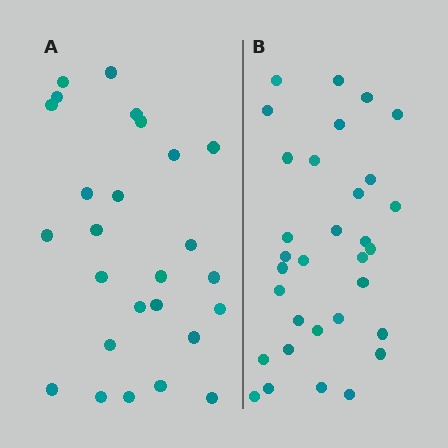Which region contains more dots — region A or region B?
Region B (the right region) has more dots.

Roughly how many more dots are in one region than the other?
Region B has about 6 more dots than region A.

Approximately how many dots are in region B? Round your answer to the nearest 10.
About 30 dots. (The exact count is 32, which rounds to 30.)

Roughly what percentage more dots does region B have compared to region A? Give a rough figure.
About 25% more.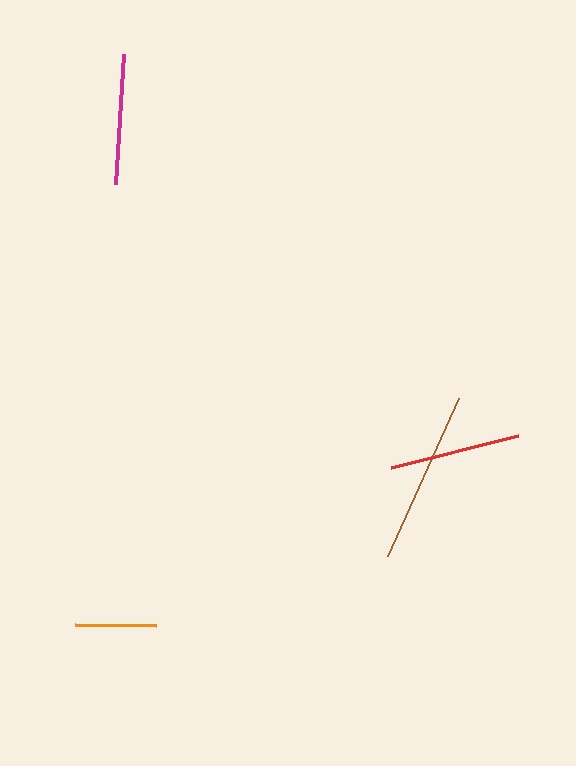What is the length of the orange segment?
The orange segment is approximately 82 pixels long.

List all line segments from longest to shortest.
From longest to shortest: brown, red, magenta, orange.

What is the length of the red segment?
The red segment is approximately 132 pixels long.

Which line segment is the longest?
The brown line is the longest at approximately 174 pixels.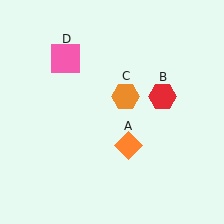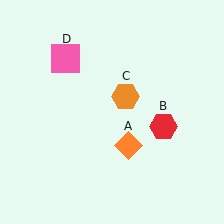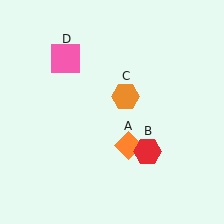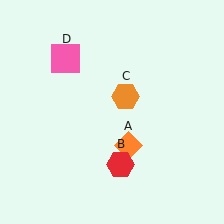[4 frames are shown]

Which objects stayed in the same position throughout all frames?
Orange diamond (object A) and orange hexagon (object C) and pink square (object D) remained stationary.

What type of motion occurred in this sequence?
The red hexagon (object B) rotated clockwise around the center of the scene.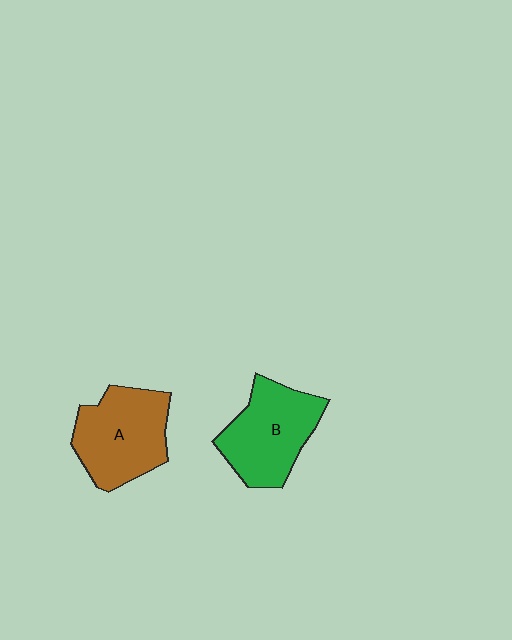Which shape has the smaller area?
Shape B (green).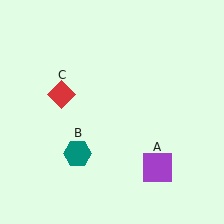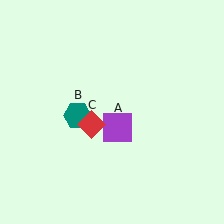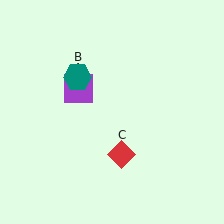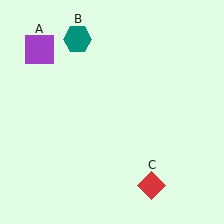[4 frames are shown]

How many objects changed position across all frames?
3 objects changed position: purple square (object A), teal hexagon (object B), red diamond (object C).